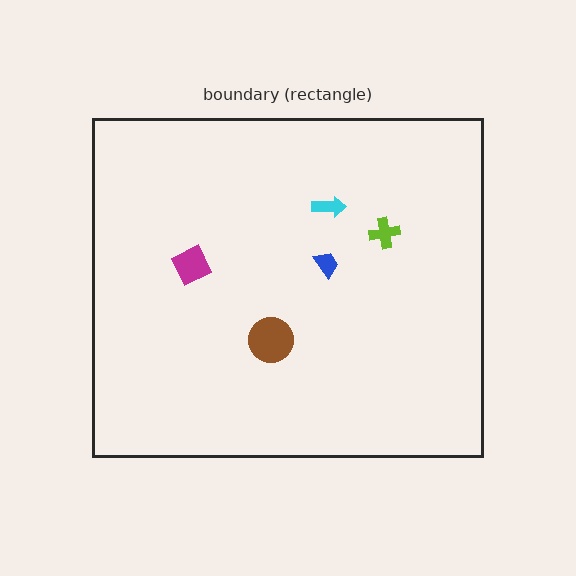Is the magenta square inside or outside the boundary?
Inside.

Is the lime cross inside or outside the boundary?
Inside.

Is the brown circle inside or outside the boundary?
Inside.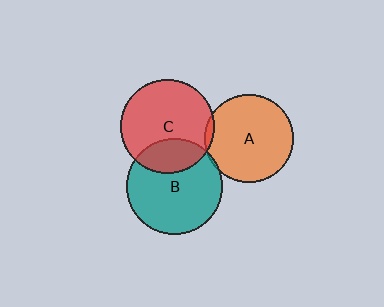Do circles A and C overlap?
Yes.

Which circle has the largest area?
Circle B (teal).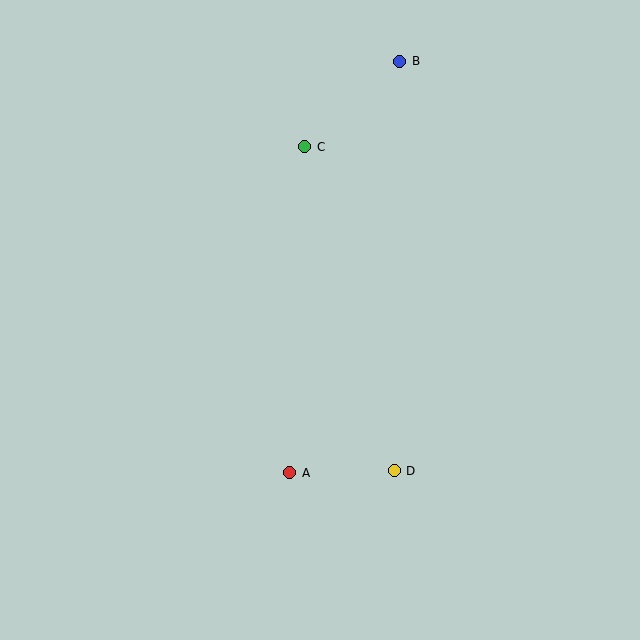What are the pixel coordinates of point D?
Point D is at (394, 471).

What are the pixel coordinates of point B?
Point B is at (400, 61).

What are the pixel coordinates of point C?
Point C is at (305, 147).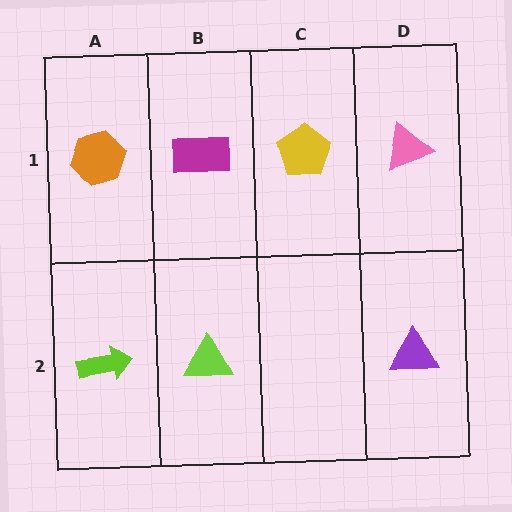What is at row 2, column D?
A purple triangle.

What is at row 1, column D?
A pink triangle.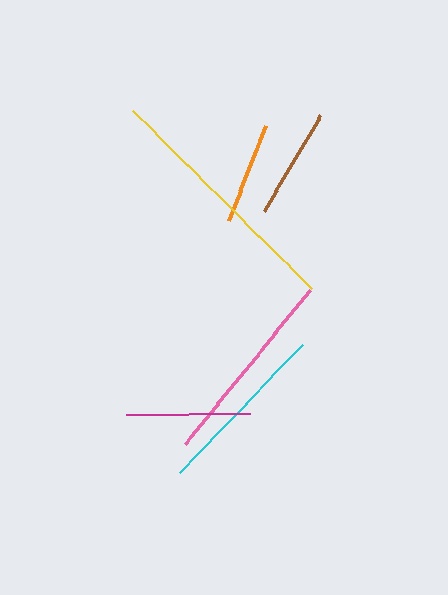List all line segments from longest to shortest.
From longest to shortest: yellow, pink, cyan, magenta, brown, orange.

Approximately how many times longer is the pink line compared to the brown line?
The pink line is approximately 1.8 times the length of the brown line.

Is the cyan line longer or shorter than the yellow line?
The yellow line is longer than the cyan line.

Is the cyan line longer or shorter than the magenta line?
The cyan line is longer than the magenta line.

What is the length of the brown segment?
The brown segment is approximately 111 pixels long.